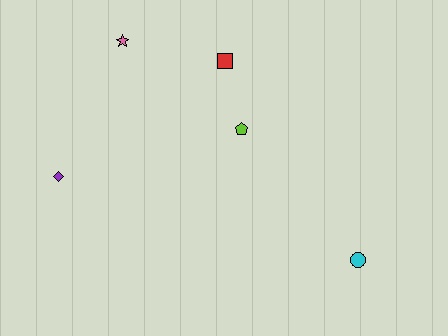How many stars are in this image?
There is 1 star.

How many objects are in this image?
There are 5 objects.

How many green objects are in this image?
There are no green objects.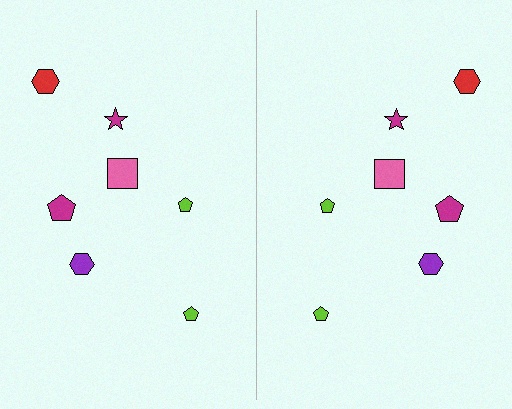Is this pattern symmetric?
Yes, this pattern has bilateral (reflection) symmetry.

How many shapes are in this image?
There are 14 shapes in this image.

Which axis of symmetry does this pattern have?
The pattern has a vertical axis of symmetry running through the center of the image.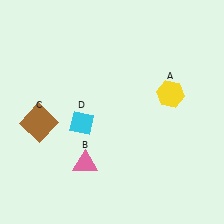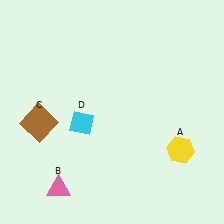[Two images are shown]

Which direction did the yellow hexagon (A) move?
The yellow hexagon (A) moved down.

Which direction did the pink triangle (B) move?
The pink triangle (B) moved left.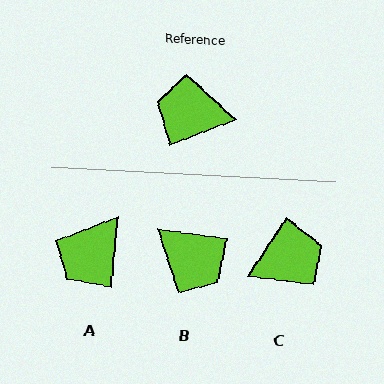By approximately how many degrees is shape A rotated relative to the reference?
Approximately 63 degrees counter-clockwise.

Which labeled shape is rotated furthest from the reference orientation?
B, about 151 degrees away.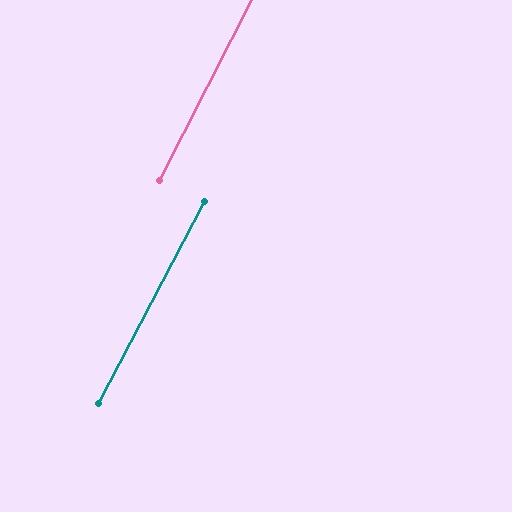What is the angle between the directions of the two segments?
Approximately 1 degree.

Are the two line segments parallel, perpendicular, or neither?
Parallel — their directions differ by only 0.7°.